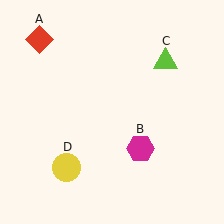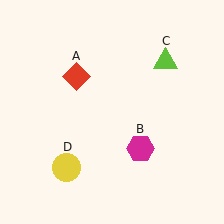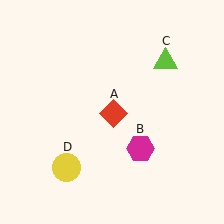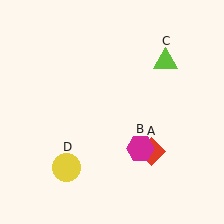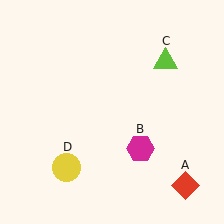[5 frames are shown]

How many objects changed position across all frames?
1 object changed position: red diamond (object A).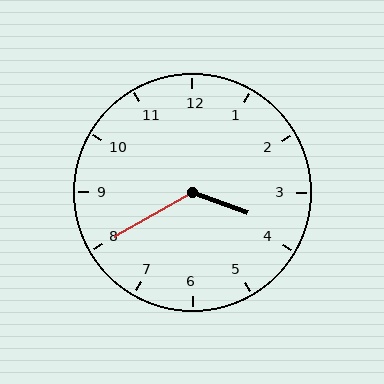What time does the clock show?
3:40.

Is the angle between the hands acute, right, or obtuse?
It is obtuse.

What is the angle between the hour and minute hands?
Approximately 130 degrees.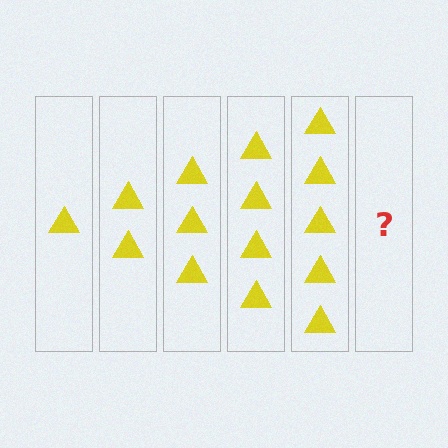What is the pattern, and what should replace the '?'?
The pattern is that each step adds one more triangle. The '?' should be 6 triangles.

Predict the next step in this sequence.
The next step is 6 triangles.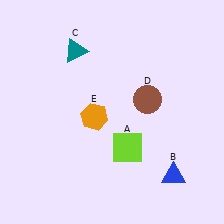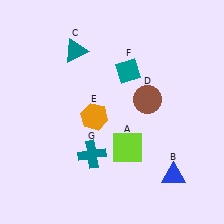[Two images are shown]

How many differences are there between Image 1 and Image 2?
There are 2 differences between the two images.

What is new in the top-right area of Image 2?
A teal diamond (F) was added in the top-right area of Image 2.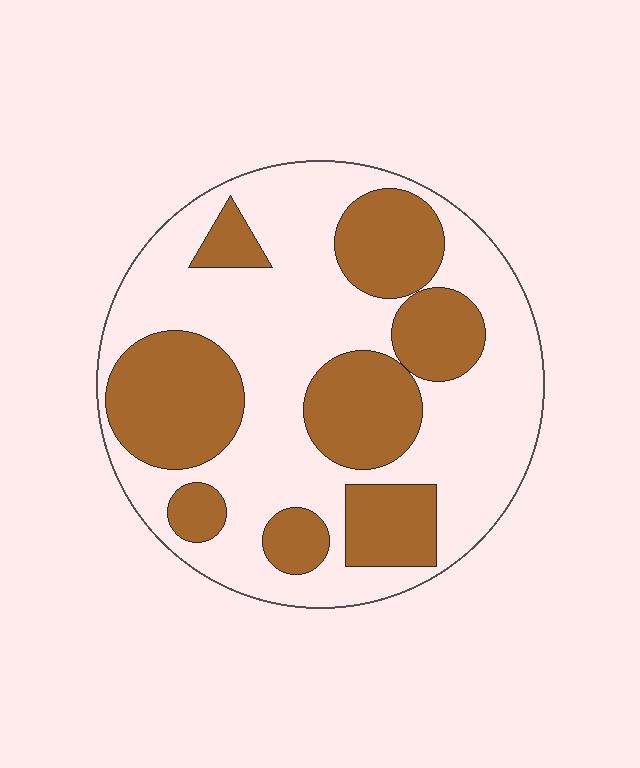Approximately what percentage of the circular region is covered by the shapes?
Approximately 40%.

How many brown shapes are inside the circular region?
8.